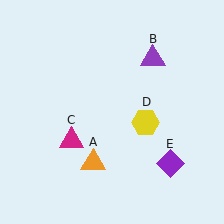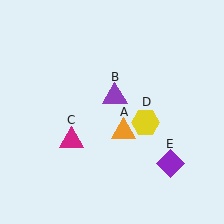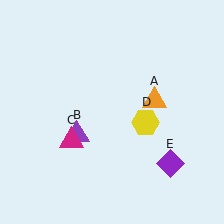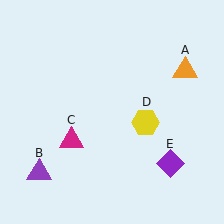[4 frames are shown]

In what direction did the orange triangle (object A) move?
The orange triangle (object A) moved up and to the right.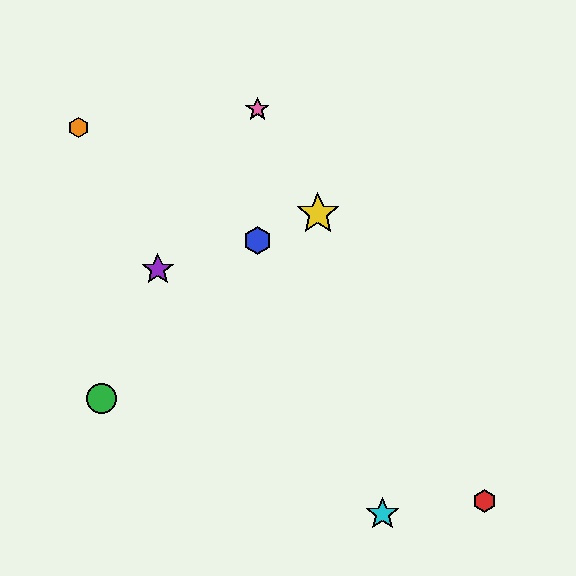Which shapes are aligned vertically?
The blue hexagon, the pink star are aligned vertically.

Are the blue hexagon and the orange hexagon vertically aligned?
No, the blue hexagon is at x≈257 and the orange hexagon is at x≈79.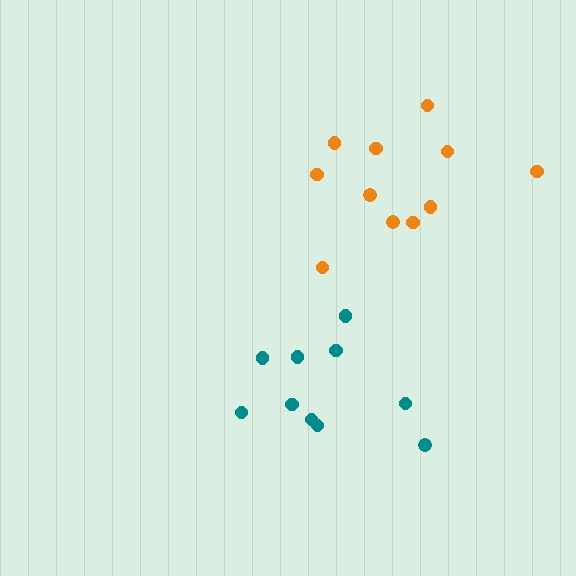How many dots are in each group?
Group 1: 10 dots, Group 2: 11 dots (21 total).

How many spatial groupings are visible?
There are 2 spatial groupings.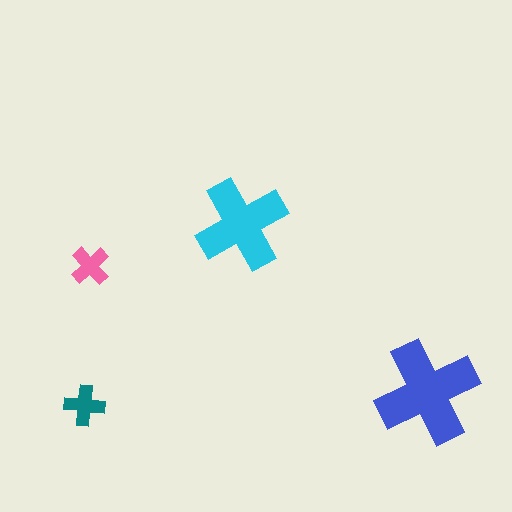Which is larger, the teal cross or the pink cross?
The teal one.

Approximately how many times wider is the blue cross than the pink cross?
About 2.5 times wider.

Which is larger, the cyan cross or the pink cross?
The cyan one.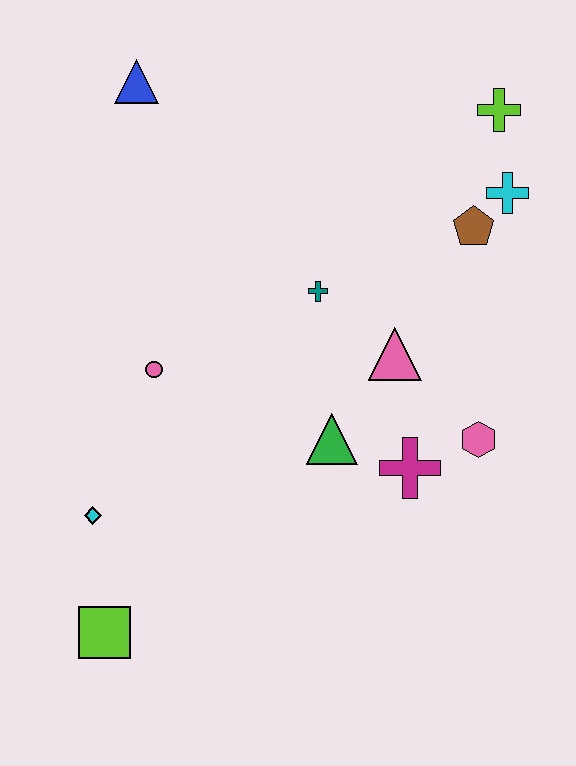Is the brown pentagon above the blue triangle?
No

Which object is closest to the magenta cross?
The pink hexagon is closest to the magenta cross.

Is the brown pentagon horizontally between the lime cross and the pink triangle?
Yes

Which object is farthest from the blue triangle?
The lime square is farthest from the blue triangle.